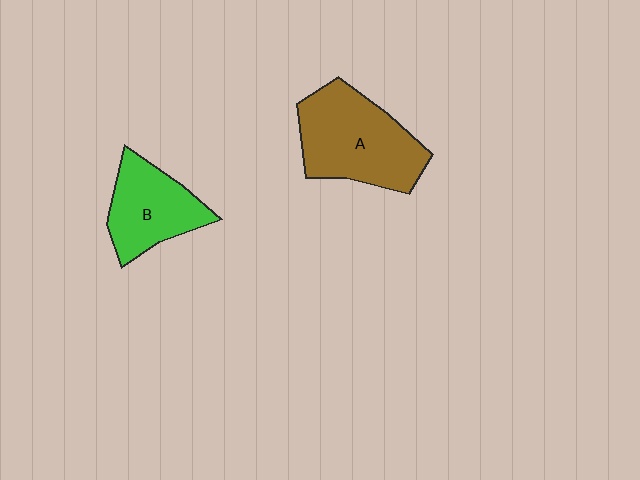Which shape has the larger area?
Shape A (brown).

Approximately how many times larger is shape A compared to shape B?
Approximately 1.4 times.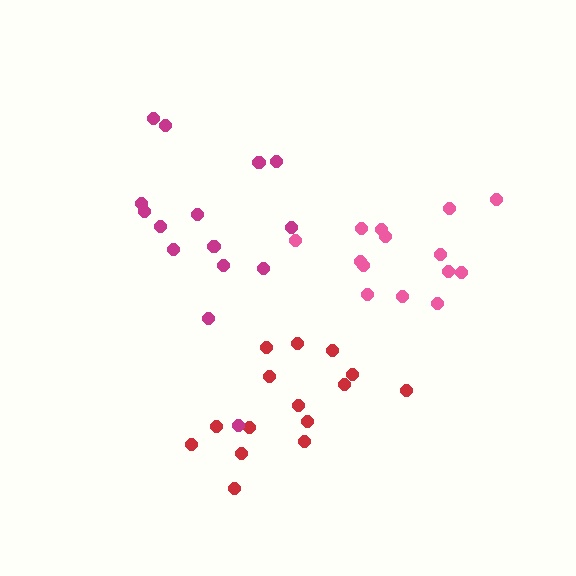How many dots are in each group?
Group 1: 14 dots, Group 2: 15 dots, Group 3: 15 dots (44 total).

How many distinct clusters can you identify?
There are 3 distinct clusters.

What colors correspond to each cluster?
The clusters are colored: pink, red, magenta.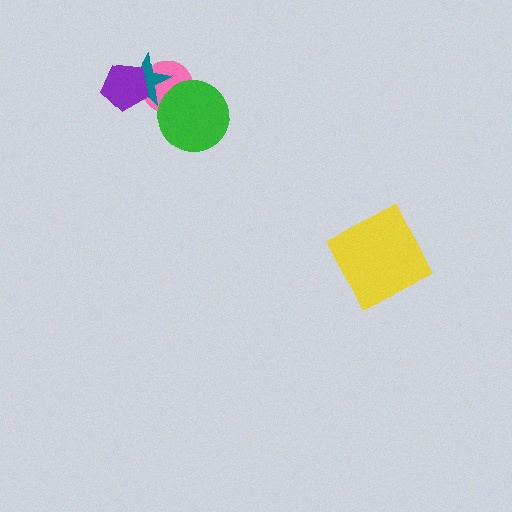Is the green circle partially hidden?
No, no other shape covers it.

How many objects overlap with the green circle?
1 object overlaps with the green circle.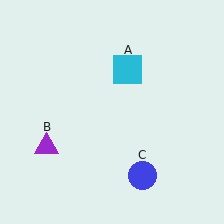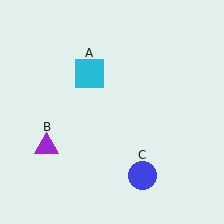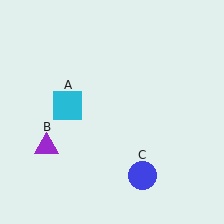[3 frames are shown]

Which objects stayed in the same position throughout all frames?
Purple triangle (object B) and blue circle (object C) remained stationary.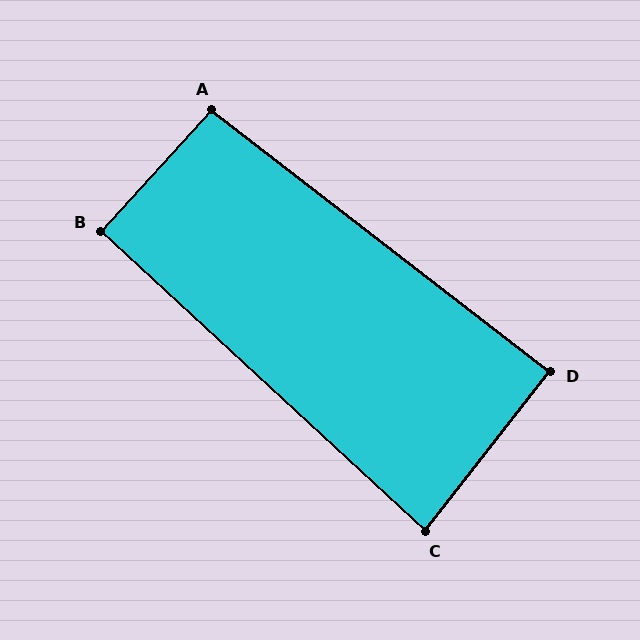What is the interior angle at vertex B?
Approximately 90 degrees (approximately right).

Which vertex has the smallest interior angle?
C, at approximately 85 degrees.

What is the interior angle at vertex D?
Approximately 90 degrees (approximately right).